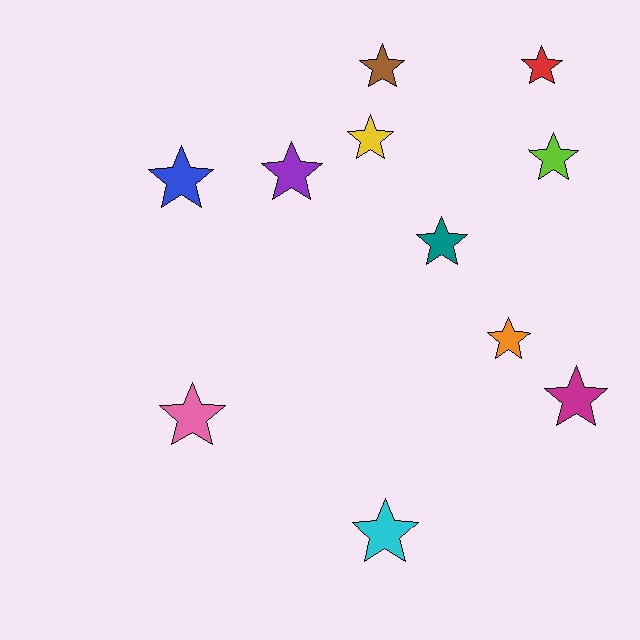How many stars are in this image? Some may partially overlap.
There are 11 stars.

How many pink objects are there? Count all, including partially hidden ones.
There is 1 pink object.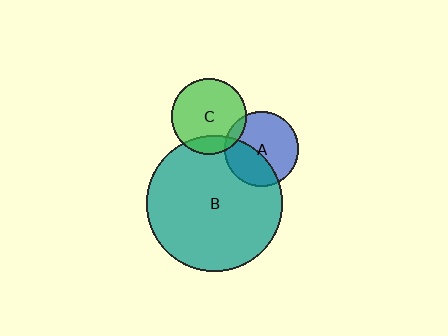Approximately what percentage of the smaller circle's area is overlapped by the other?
Approximately 15%.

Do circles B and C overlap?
Yes.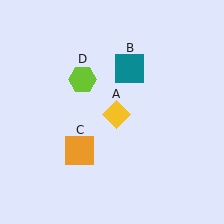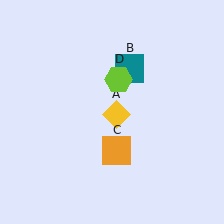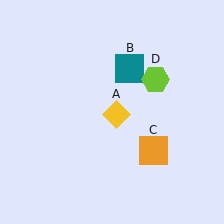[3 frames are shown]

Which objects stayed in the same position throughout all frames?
Yellow diamond (object A) and teal square (object B) remained stationary.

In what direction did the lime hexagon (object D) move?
The lime hexagon (object D) moved right.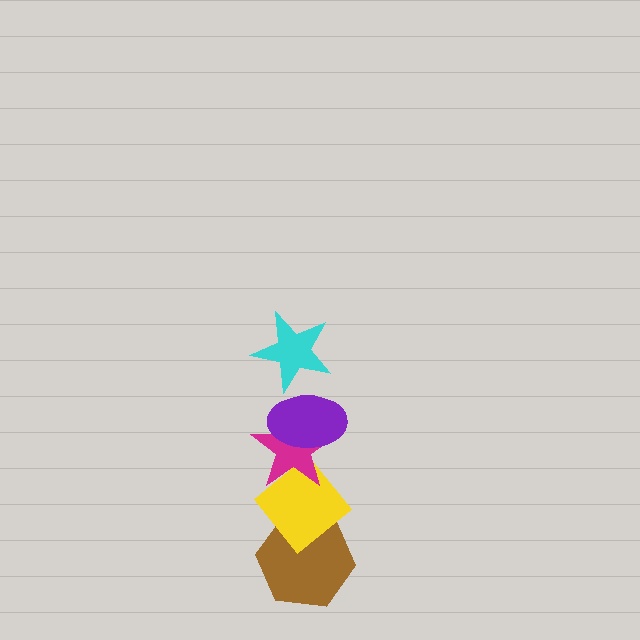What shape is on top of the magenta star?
The purple ellipse is on top of the magenta star.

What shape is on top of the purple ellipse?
The cyan star is on top of the purple ellipse.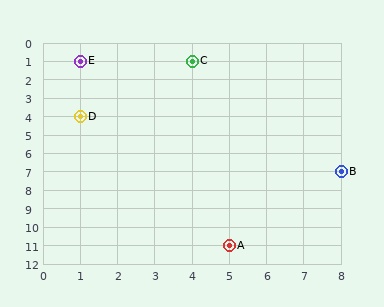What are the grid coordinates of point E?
Point E is at grid coordinates (1, 1).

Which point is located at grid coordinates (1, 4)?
Point D is at (1, 4).